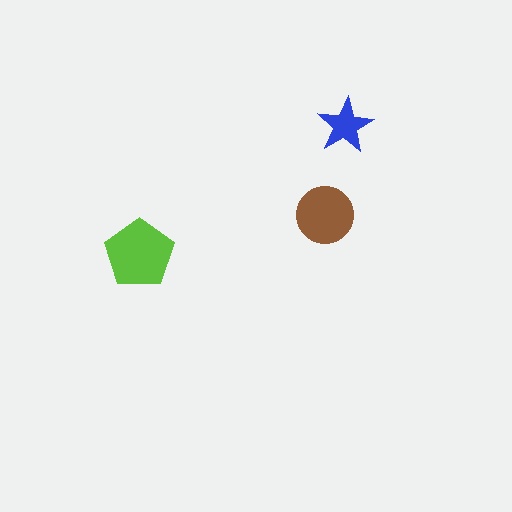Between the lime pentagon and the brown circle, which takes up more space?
The lime pentagon.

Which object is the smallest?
The blue star.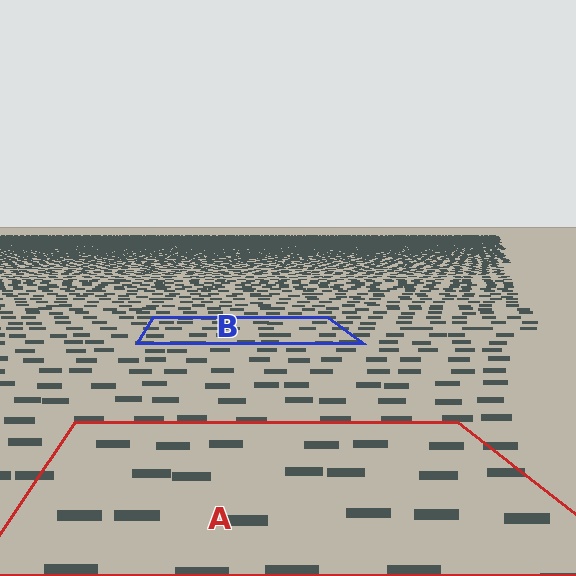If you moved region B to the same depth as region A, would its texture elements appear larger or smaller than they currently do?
They would appear larger. At a closer depth, the same texture elements are projected at a bigger on-screen size.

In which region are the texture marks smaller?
The texture marks are smaller in region B, because it is farther away.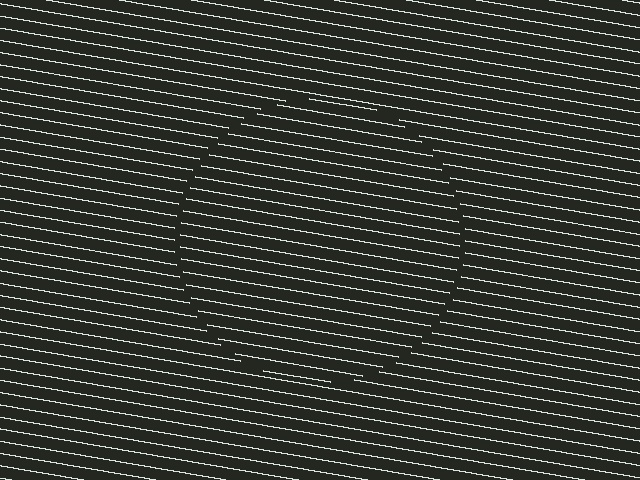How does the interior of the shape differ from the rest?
The interior of the shape contains the same grating, shifted by half a period — the contour is defined by the phase discontinuity where line-ends from the inner and outer gratings abut.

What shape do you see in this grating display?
An illusory circle. The interior of the shape contains the same grating, shifted by half a period — the contour is defined by the phase discontinuity where line-ends from the inner and outer gratings abut.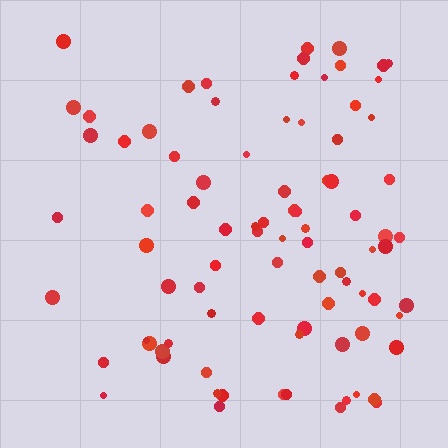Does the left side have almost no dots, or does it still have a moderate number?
Still a moderate number, just noticeably fewer than the right.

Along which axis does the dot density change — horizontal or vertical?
Horizontal.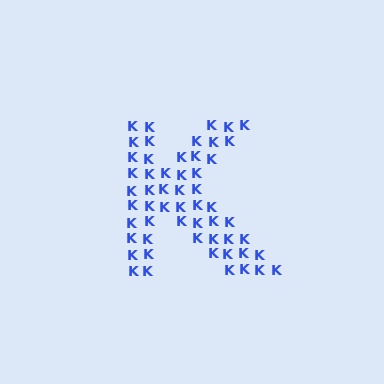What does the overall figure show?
The overall figure shows the letter K.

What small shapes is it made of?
It is made of small letter K's.